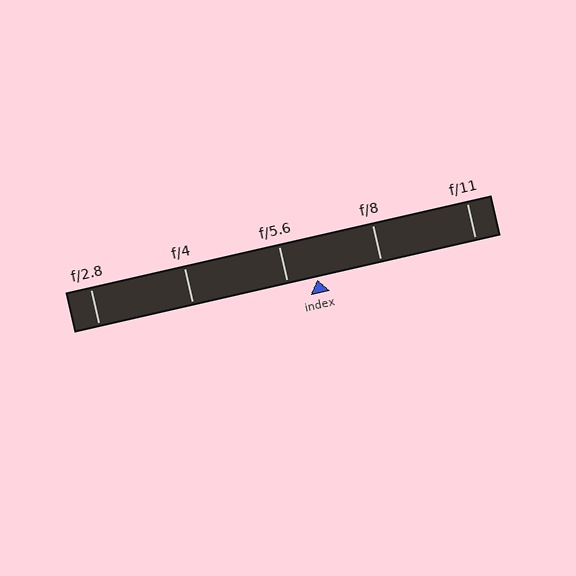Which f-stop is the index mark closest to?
The index mark is closest to f/5.6.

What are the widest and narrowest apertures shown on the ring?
The widest aperture shown is f/2.8 and the narrowest is f/11.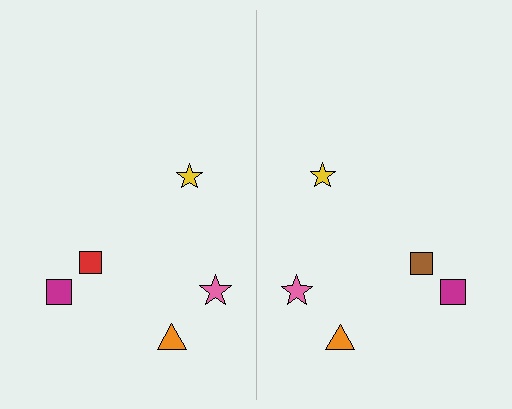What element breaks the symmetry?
The brown square on the right side breaks the symmetry — its mirror counterpart is red.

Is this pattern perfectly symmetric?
No, the pattern is not perfectly symmetric. The brown square on the right side breaks the symmetry — its mirror counterpart is red.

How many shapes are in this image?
There are 10 shapes in this image.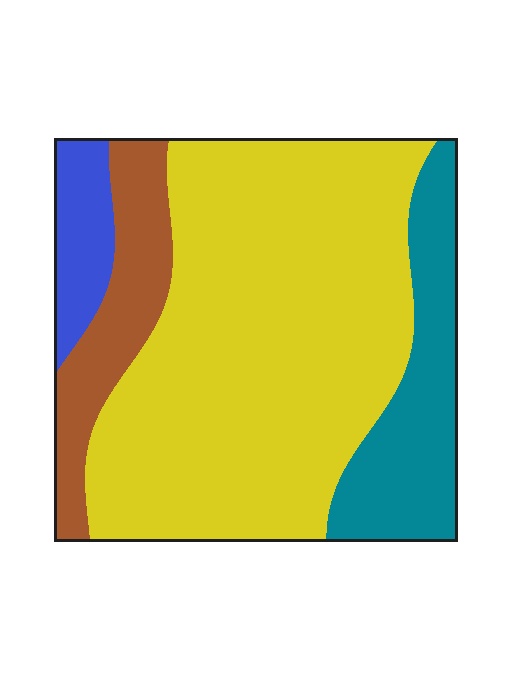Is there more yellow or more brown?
Yellow.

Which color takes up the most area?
Yellow, at roughly 65%.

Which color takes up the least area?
Blue, at roughly 5%.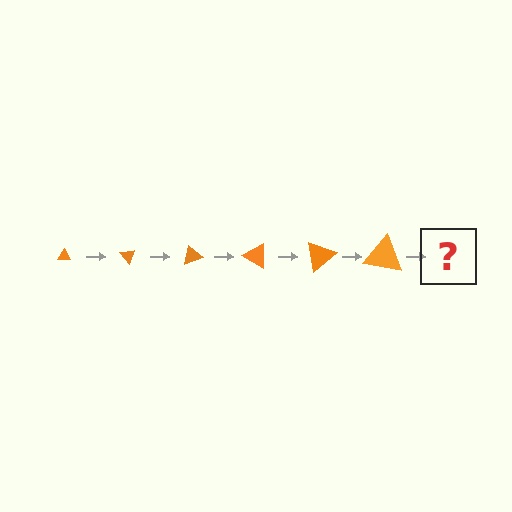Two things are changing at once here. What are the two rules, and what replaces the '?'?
The two rules are that the triangle grows larger each step and it rotates 50 degrees each step. The '?' should be a triangle, larger than the previous one and rotated 300 degrees from the start.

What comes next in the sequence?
The next element should be a triangle, larger than the previous one and rotated 300 degrees from the start.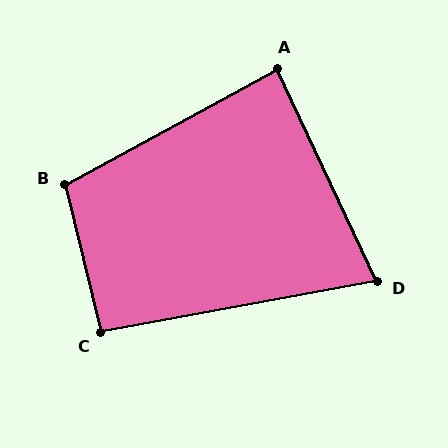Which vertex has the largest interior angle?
B, at approximately 105 degrees.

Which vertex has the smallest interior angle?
D, at approximately 75 degrees.